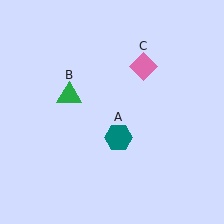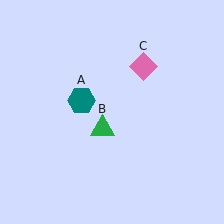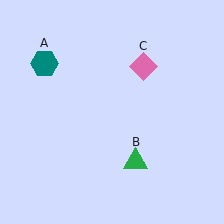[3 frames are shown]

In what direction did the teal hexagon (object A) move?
The teal hexagon (object A) moved up and to the left.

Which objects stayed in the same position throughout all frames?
Pink diamond (object C) remained stationary.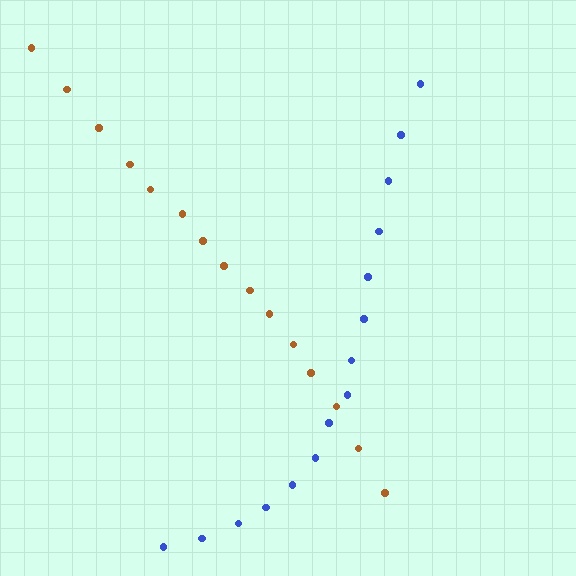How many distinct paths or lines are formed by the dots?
There are 2 distinct paths.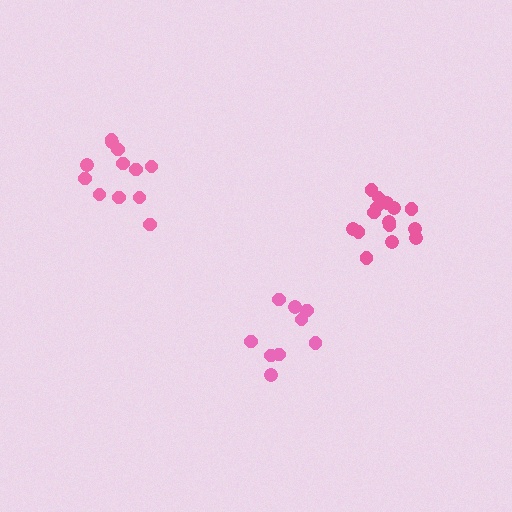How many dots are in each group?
Group 1: 9 dots, Group 2: 12 dots, Group 3: 15 dots (36 total).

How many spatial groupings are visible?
There are 3 spatial groupings.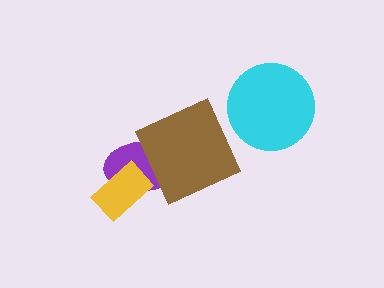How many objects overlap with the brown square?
1 object overlaps with the brown square.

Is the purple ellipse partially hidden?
Yes, it is partially covered by another shape.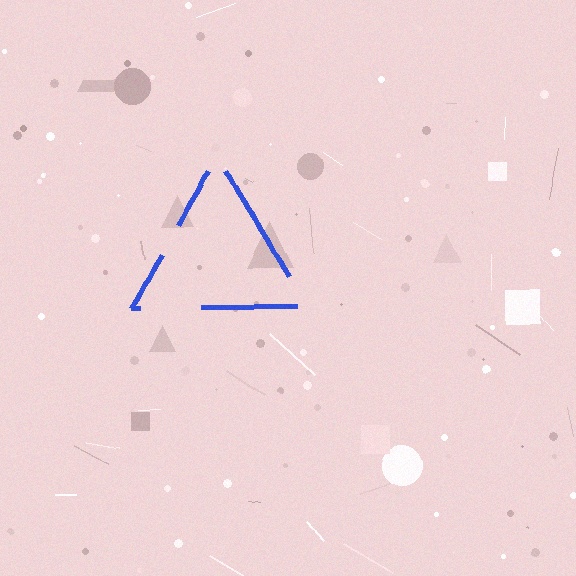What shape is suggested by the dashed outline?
The dashed outline suggests a triangle.